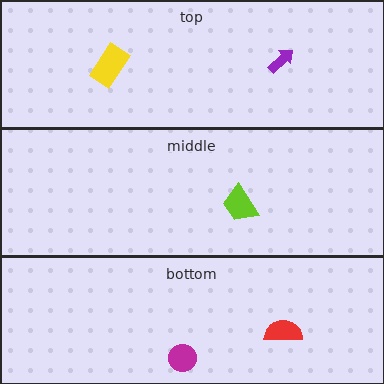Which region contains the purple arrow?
The top region.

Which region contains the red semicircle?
The bottom region.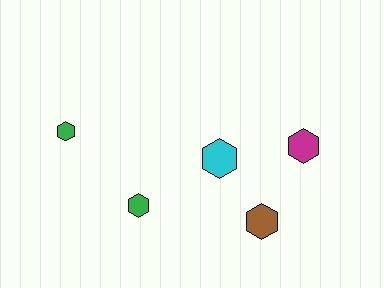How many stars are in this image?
There are no stars.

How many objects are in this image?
There are 5 objects.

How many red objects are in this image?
There are no red objects.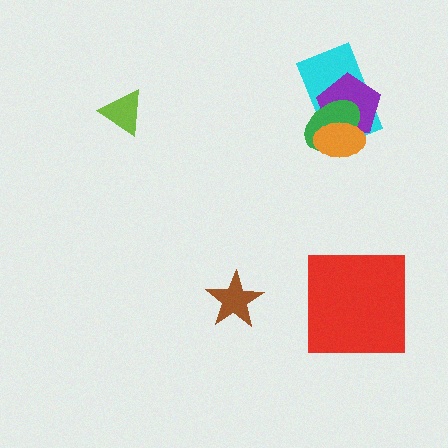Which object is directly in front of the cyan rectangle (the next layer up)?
The purple pentagon is directly in front of the cyan rectangle.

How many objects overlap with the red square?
0 objects overlap with the red square.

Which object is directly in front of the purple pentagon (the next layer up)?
The green ellipse is directly in front of the purple pentagon.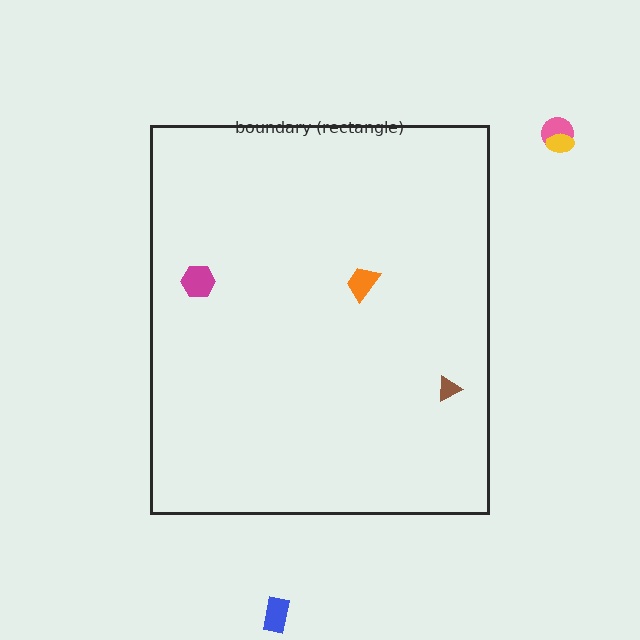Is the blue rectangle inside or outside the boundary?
Outside.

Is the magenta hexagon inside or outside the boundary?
Inside.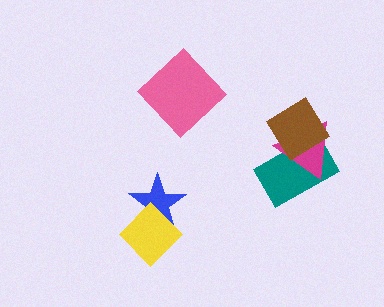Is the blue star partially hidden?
Yes, it is partially covered by another shape.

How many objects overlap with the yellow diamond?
1 object overlaps with the yellow diamond.